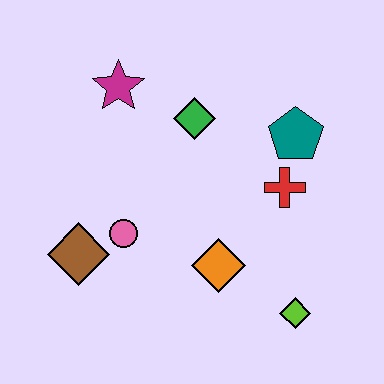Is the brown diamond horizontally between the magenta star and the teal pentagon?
No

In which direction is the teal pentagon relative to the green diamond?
The teal pentagon is to the right of the green diamond.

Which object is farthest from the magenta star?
The lime diamond is farthest from the magenta star.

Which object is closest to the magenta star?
The green diamond is closest to the magenta star.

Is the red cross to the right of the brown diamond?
Yes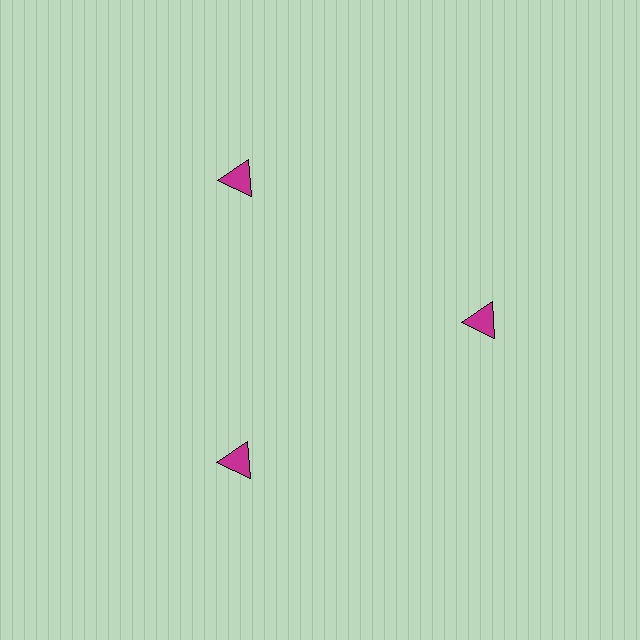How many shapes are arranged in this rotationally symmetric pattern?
There are 3 shapes, arranged in 3 groups of 1.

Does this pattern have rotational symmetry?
Yes, this pattern has 3-fold rotational symmetry. It looks the same after rotating 120 degrees around the center.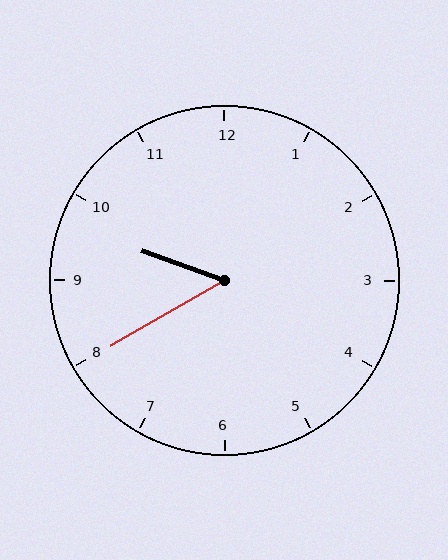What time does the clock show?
9:40.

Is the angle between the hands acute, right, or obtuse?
It is acute.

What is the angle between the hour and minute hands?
Approximately 50 degrees.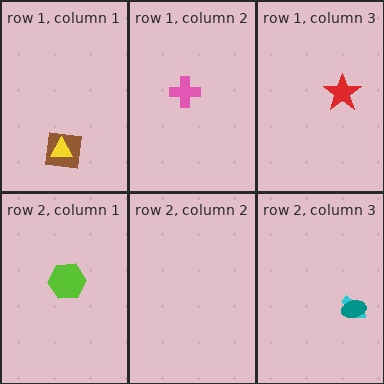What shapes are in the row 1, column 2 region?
The pink cross.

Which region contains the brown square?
The row 1, column 1 region.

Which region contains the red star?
The row 1, column 3 region.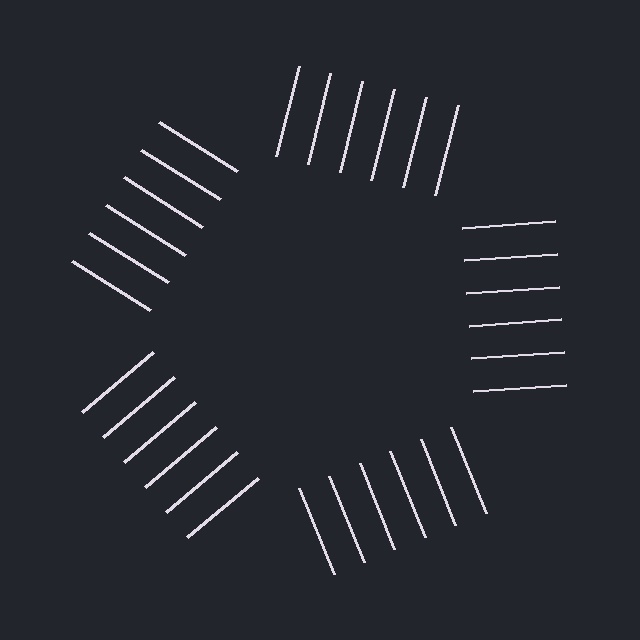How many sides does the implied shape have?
5 sides — the line-ends trace a pentagon.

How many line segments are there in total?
30 — 6 along each of the 5 edges.